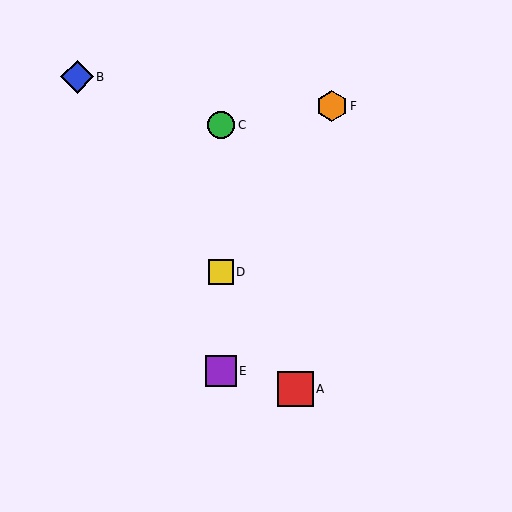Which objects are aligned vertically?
Objects C, D, E are aligned vertically.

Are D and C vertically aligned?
Yes, both are at x≈221.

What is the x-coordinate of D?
Object D is at x≈221.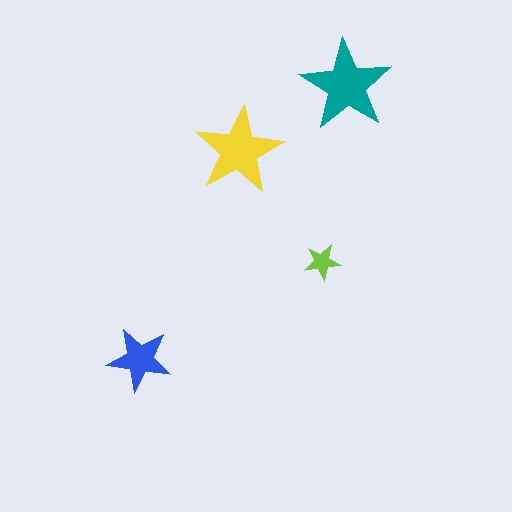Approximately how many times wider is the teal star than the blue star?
About 1.5 times wider.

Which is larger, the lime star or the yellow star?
The yellow one.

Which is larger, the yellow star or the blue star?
The yellow one.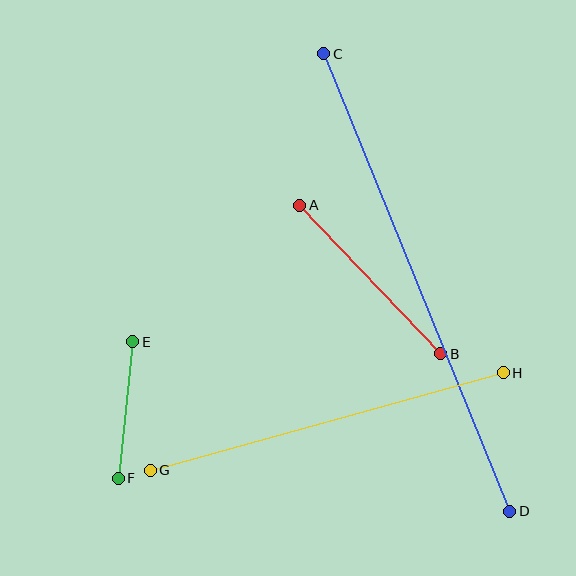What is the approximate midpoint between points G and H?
The midpoint is at approximately (327, 422) pixels.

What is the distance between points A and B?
The distance is approximately 205 pixels.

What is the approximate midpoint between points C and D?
The midpoint is at approximately (417, 282) pixels.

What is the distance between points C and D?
The distance is approximately 494 pixels.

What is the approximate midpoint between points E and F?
The midpoint is at approximately (125, 410) pixels.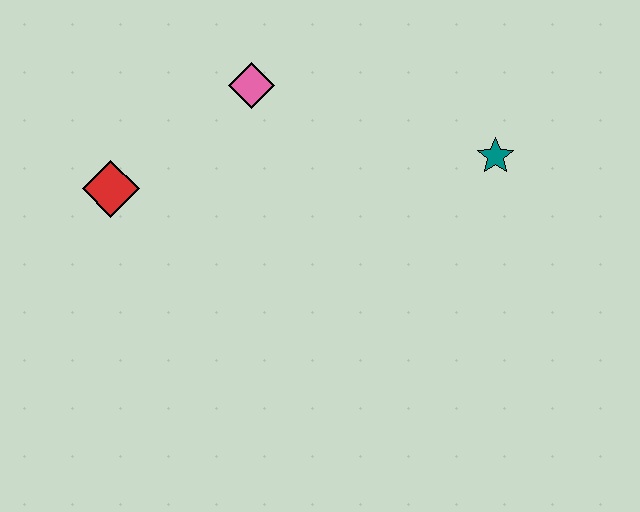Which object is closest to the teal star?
The pink diamond is closest to the teal star.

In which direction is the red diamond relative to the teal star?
The red diamond is to the left of the teal star.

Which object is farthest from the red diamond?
The teal star is farthest from the red diamond.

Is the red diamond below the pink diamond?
Yes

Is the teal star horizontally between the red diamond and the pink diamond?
No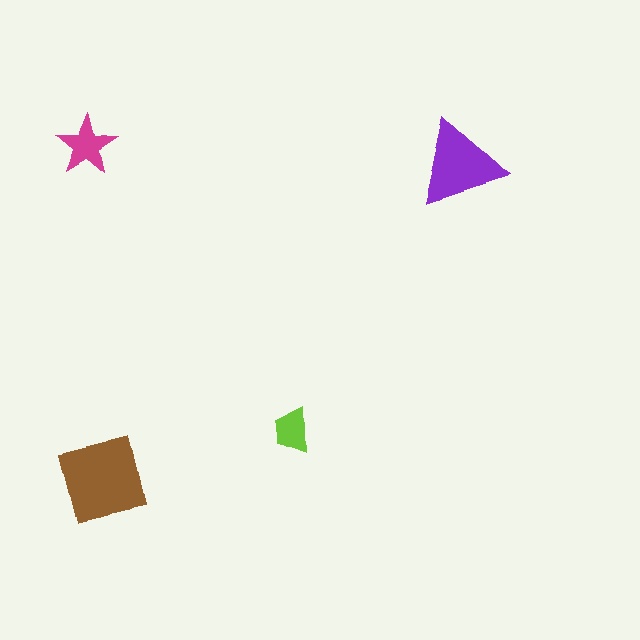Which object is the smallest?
The lime trapezoid.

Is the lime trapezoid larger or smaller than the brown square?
Smaller.